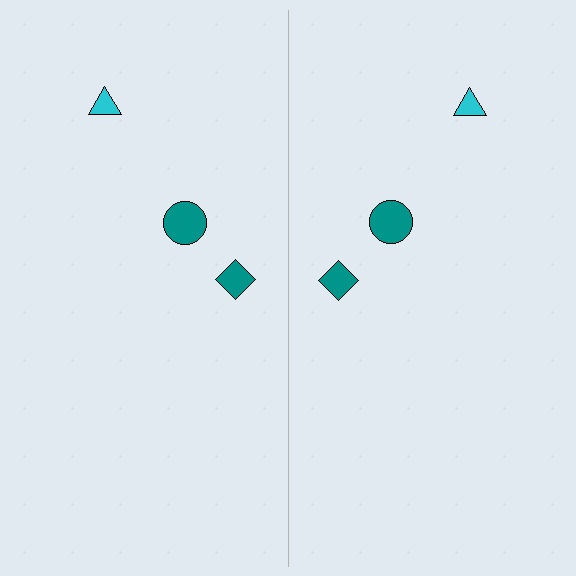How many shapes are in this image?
There are 6 shapes in this image.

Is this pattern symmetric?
Yes, this pattern has bilateral (reflection) symmetry.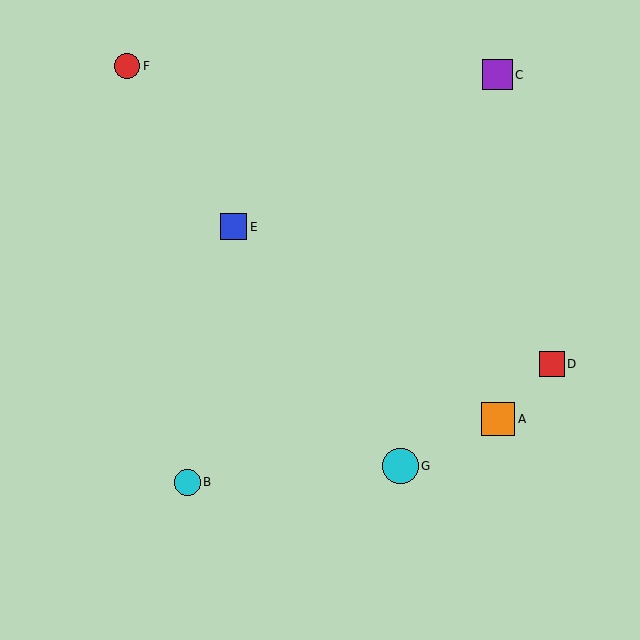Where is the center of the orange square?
The center of the orange square is at (498, 419).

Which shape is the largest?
The cyan circle (labeled G) is the largest.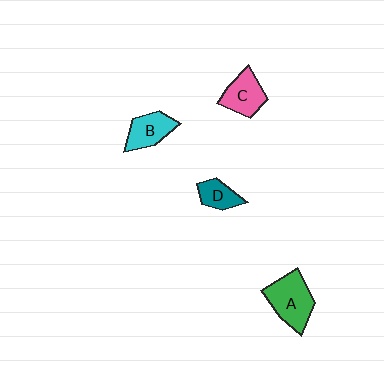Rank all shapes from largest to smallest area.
From largest to smallest: A (green), C (pink), B (cyan), D (teal).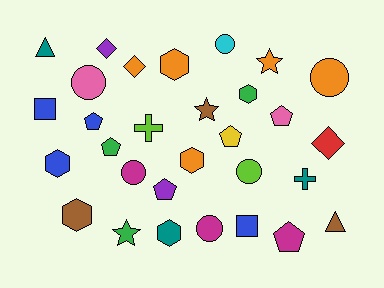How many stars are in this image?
There are 3 stars.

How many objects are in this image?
There are 30 objects.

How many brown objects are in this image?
There are 3 brown objects.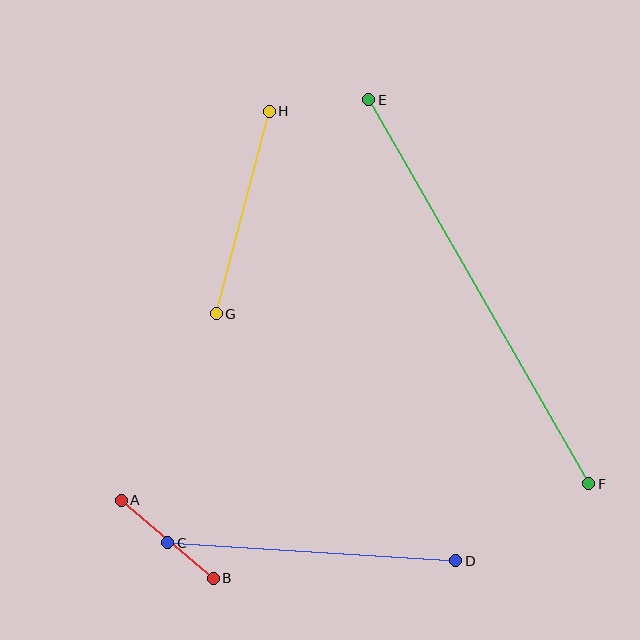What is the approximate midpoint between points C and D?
The midpoint is at approximately (312, 552) pixels.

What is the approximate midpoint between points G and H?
The midpoint is at approximately (243, 213) pixels.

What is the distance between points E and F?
The distance is approximately 443 pixels.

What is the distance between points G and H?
The distance is approximately 209 pixels.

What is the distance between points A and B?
The distance is approximately 121 pixels.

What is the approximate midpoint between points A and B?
The midpoint is at approximately (167, 539) pixels.